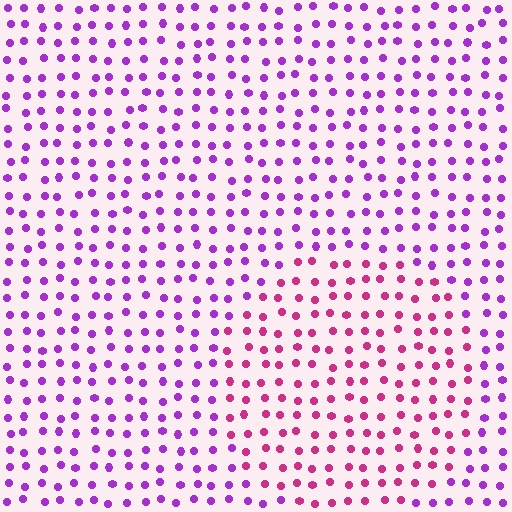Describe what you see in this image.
The image is filled with small purple elements in a uniform arrangement. A circle-shaped region is visible where the elements are tinted to a slightly different hue, forming a subtle color boundary.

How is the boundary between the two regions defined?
The boundary is defined purely by a slight shift in hue (about 41 degrees). Spacing, size, and orientation are identical on both sides.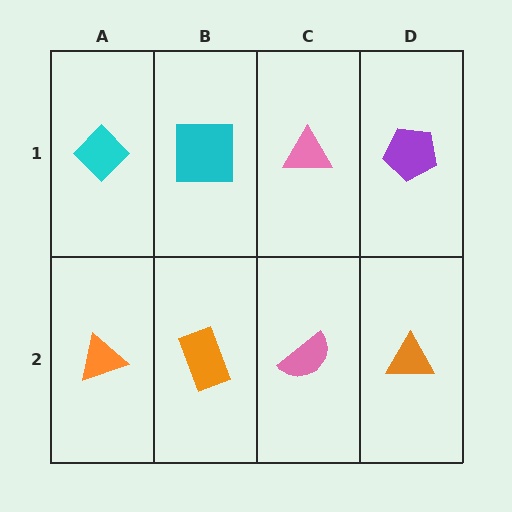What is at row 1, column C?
A pink triangle.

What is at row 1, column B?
A cyan square.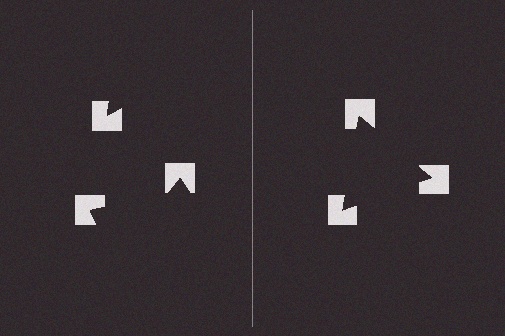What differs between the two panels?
The notched squares are positioned identically on both sides; only the wedge orientations differ. On the right they align to a triangle; on the left they are misaligned.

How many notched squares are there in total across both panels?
6 — 3 on each side.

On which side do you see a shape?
An illusory triangle appears on the right side. On the left side the wedge cuts are rotated, so no coherent shape forms.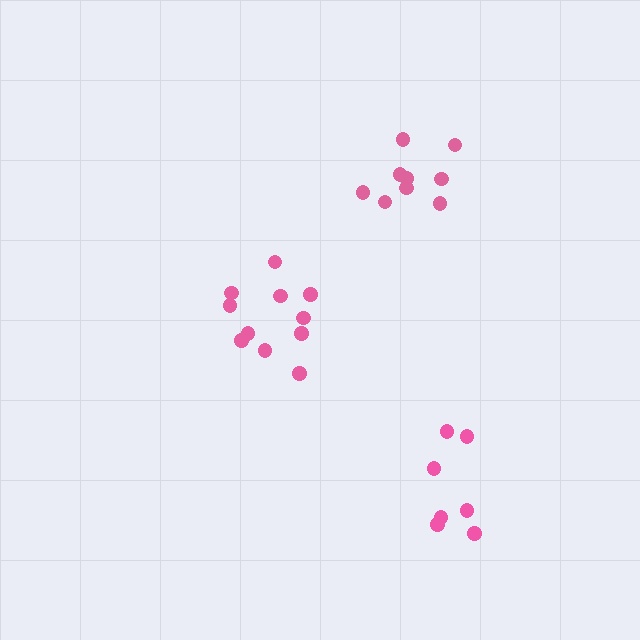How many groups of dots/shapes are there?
There are 3 groups.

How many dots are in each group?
Group 1: 11 dots, Group 2: 9 dots, Group 3: 7 dots (27 total).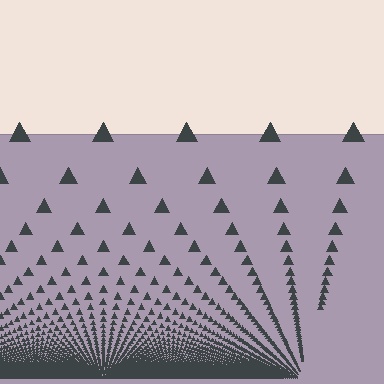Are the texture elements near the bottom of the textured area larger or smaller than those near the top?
Smaller. The gradient is inverted — elements near the bottom are smaller and denser.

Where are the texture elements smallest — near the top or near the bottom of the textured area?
Near the bottom.